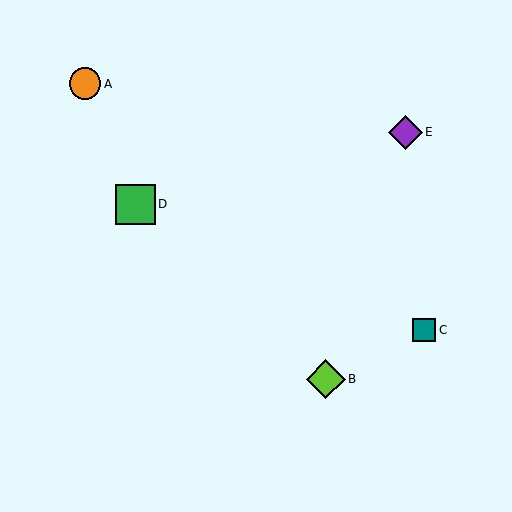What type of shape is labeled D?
Shape D is a green square.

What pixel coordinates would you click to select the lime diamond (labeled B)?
Click at (326, 379) to select the lime diamond B.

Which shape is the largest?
The green square (labeled D) is the largest.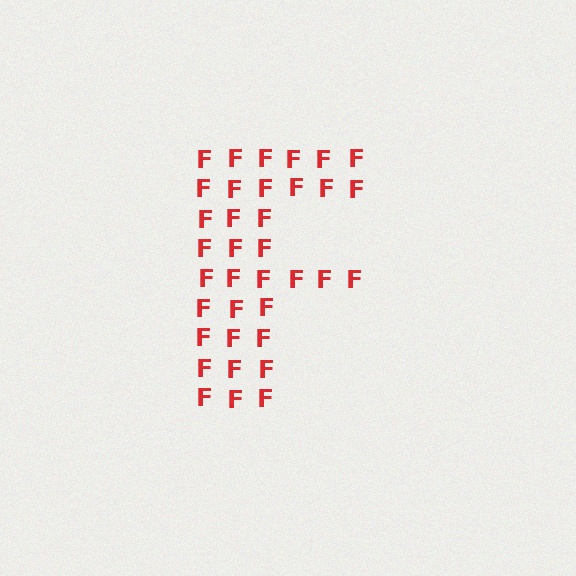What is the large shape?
The large shape is the letter F.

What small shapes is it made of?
It is made of small letter F's.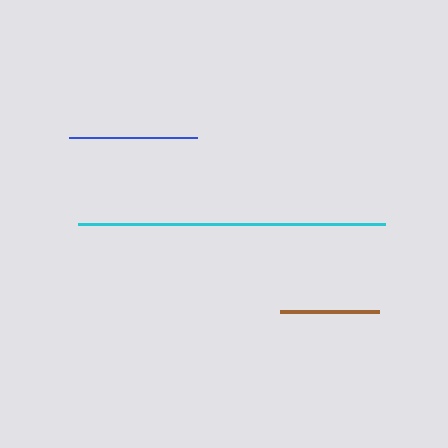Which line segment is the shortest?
The brown line is the shortest at approximately 98 pixels.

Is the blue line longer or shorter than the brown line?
The blue line is longer than the brown line.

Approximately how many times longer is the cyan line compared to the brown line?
The cyan line is approximately 3.1 times the length of the brown line.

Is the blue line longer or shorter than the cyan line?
The cyan line is longer than the blue line.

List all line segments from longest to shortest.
From longest to shortest: cyan, blue, brown.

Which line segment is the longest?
The cyan line is the longest at approximately 307 pixels.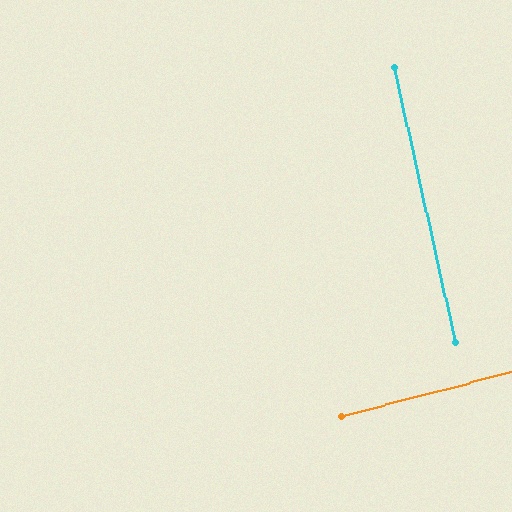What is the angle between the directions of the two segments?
Approximately 88 degrees.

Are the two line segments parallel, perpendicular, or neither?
Perpendicular — they meet at approximately 88°.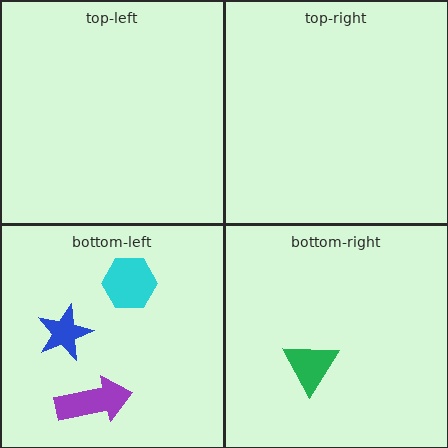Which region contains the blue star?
The bottom-left region.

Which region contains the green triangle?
The bottom-right region.